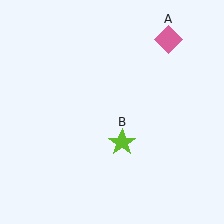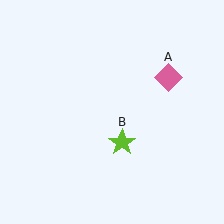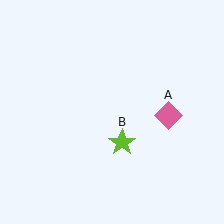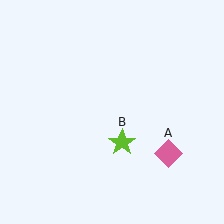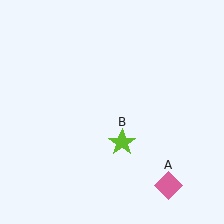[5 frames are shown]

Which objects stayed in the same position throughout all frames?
Lime star (object B) remained stationary.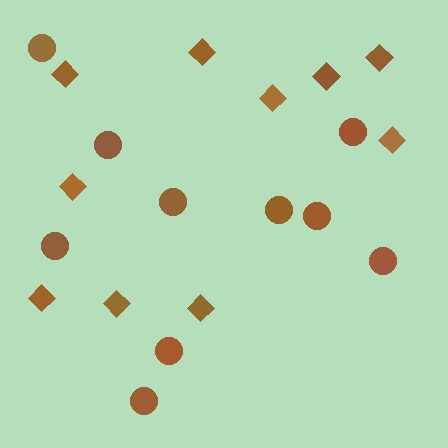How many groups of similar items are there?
There are 2 groups: one group of diamonds (10) and one group of circles (10).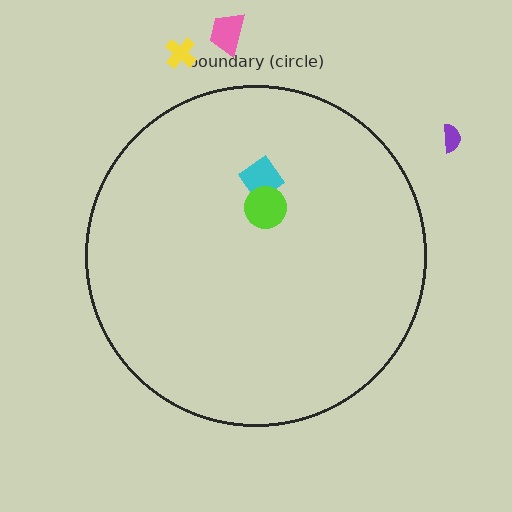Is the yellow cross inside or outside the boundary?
Outside.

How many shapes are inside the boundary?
2 inside, 3 outside.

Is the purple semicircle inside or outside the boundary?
Outside.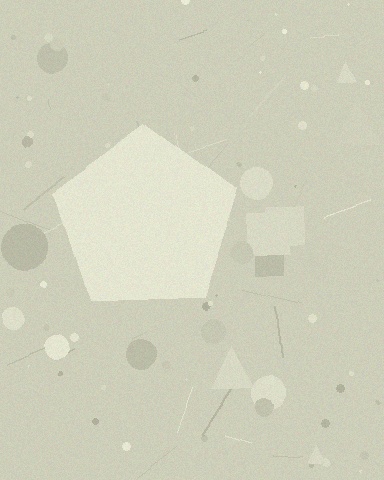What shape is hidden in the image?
A pentagon is hidden in the image.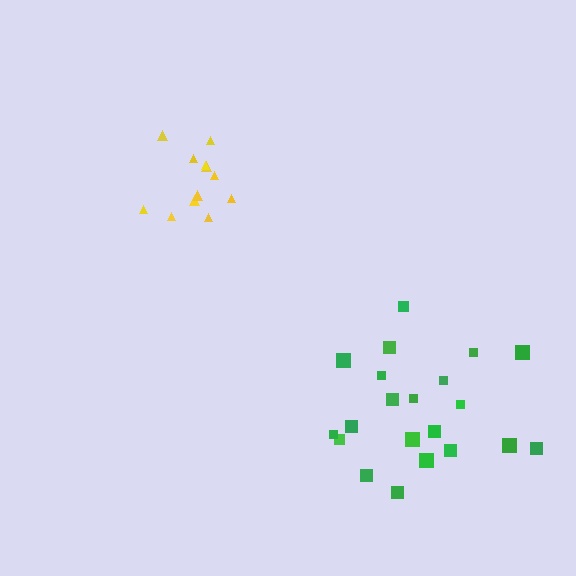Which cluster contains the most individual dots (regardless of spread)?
Green (22).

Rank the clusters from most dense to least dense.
yellow, green.